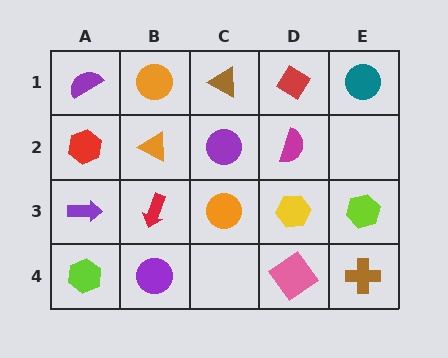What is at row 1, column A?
A purple semicircle.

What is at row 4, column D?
A pink diamond.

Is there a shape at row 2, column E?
No, that cell is empty.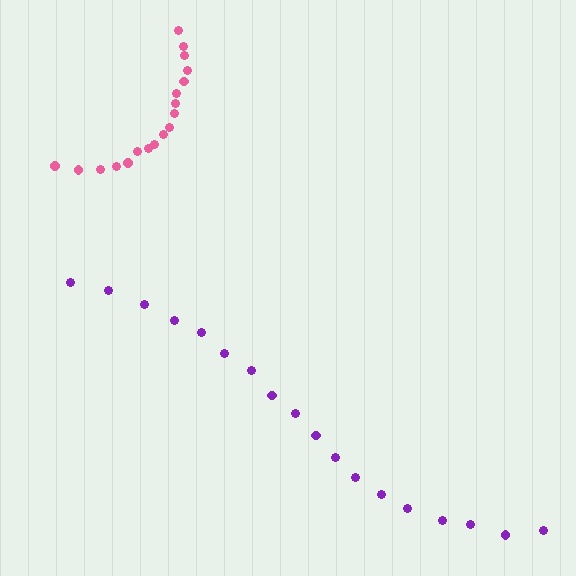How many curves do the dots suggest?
There are 2 distinct paths.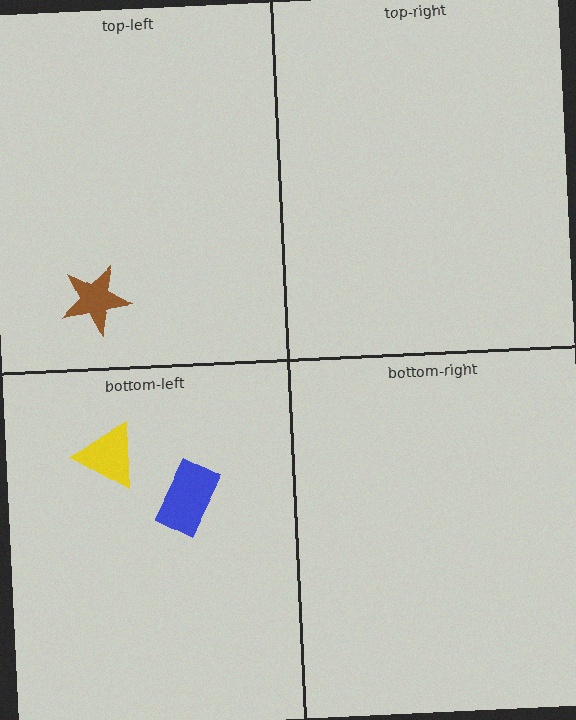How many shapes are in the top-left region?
1.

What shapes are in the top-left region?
The brown star.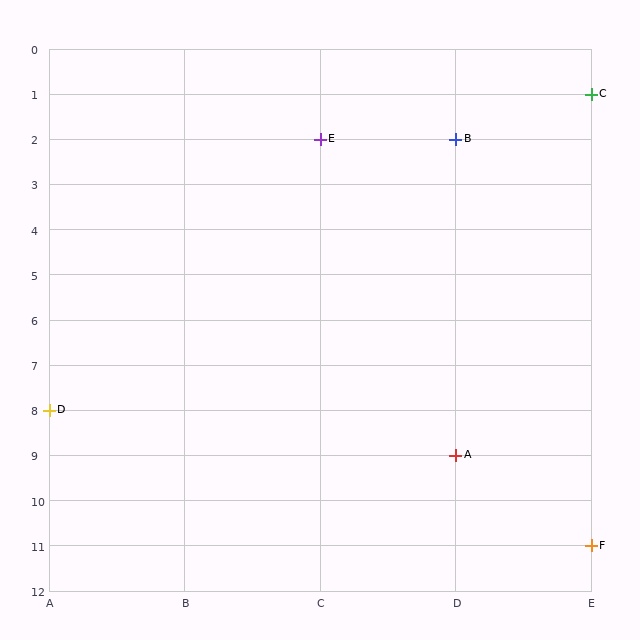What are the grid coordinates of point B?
Point B is at grid coordinates (D, 2).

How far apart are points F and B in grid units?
Points F and B are 1 column and 9 rows apart (about 9.1 grid units diagonally).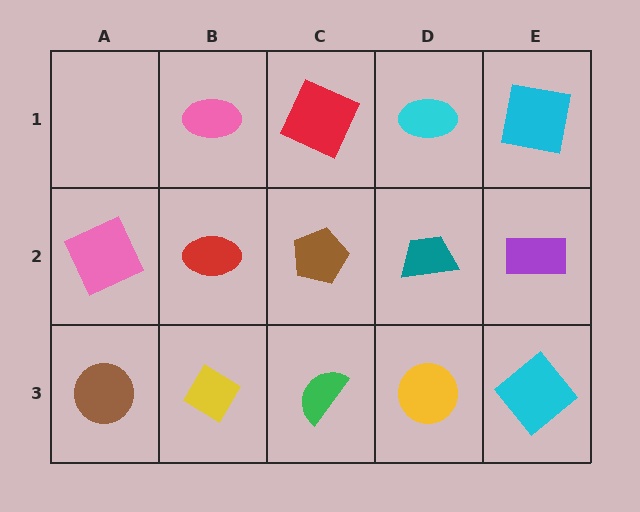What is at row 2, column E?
A purple rectangle.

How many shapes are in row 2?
5 shapes.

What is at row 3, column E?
A cyan diamond.